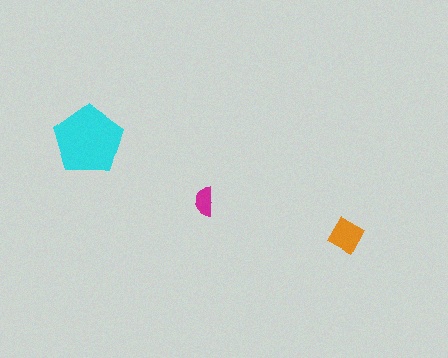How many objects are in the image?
There are 3 objects in the image.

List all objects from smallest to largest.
The magenta semicircle, the orange square, the cyan pentagon.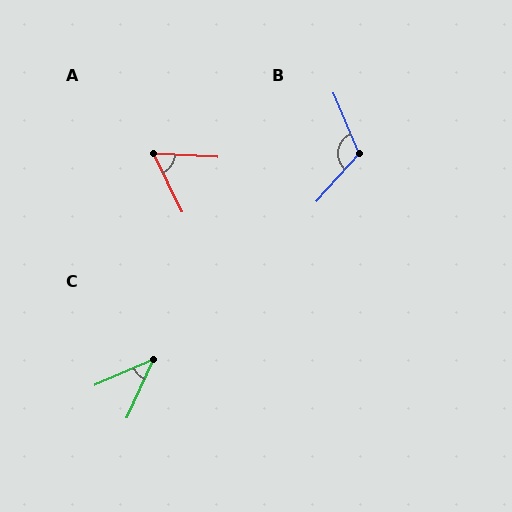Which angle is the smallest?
C, at approximately 42 degrees.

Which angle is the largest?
B, at approximately 115 degrees.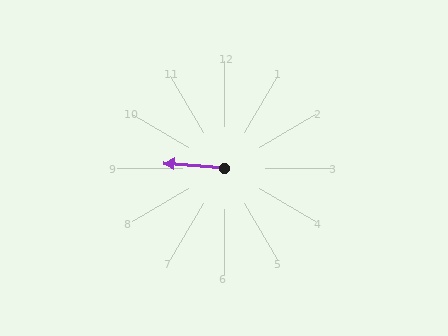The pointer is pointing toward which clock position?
Roughly 9 o'clock.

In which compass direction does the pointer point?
West.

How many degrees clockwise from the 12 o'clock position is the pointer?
Approximately 275 degrees.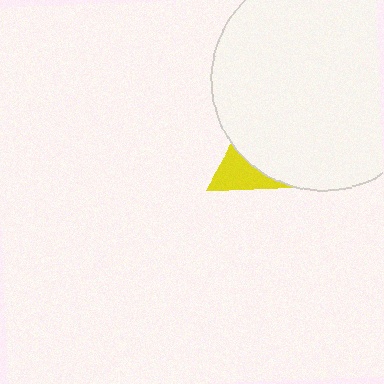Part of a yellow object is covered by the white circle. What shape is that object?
It is a triangle.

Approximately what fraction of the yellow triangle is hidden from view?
Roughly 69% of the yellow triangle is hidden behind the white circle.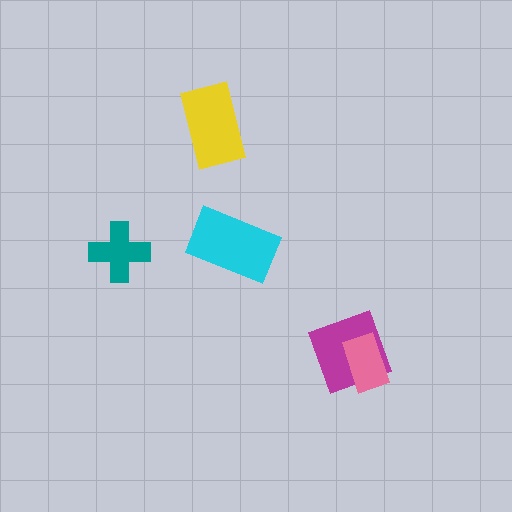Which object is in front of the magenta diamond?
The pink rectangle is in front of the magenta diamond.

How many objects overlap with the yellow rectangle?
0 objects overlap with the yellow rectangle.